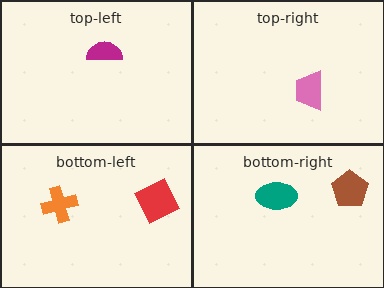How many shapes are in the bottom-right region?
2.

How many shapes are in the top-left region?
1.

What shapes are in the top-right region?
The pink trapezoid.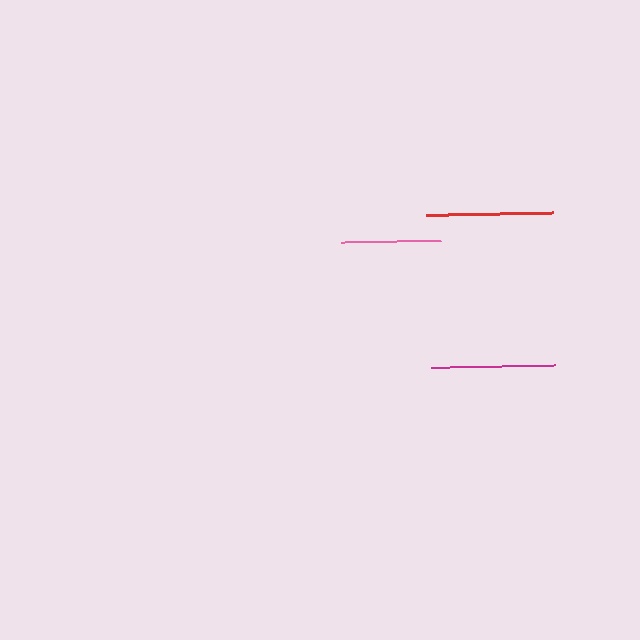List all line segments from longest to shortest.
From longest to shortest: red, magenta, pink.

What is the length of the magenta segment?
The magenta segment is approximately 124 pixels long.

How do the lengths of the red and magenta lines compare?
The red and magenta lines are approximately the same length.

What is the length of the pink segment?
The pink segment is approximately 99 pixels long.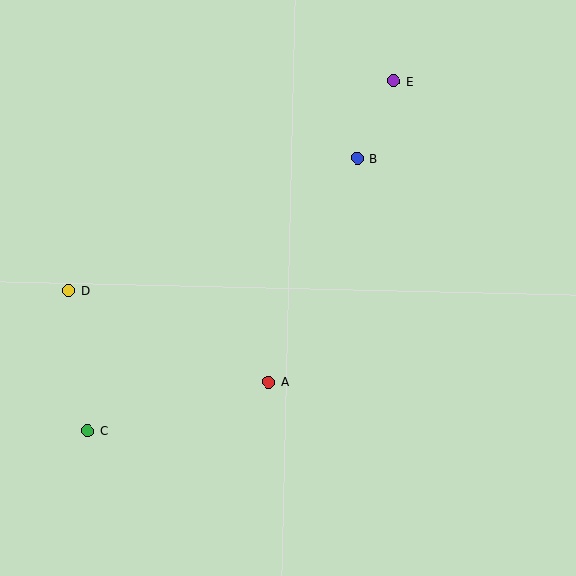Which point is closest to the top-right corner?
Point E is closest to the top-right corner.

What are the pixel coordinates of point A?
Point A is at (268, 382).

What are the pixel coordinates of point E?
Point E is at (394, 81).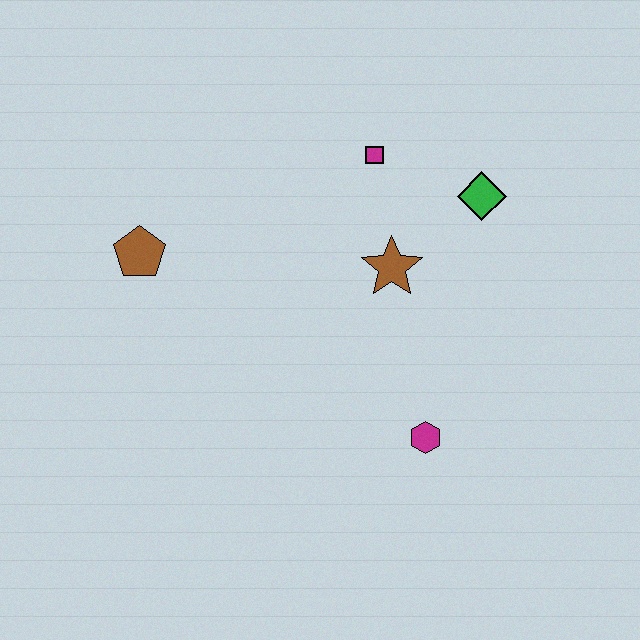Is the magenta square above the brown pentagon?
Yes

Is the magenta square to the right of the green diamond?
No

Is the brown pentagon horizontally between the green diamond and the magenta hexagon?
No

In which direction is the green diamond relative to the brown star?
The green diamond is to the right of the brown star.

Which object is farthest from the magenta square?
The magenta hexagon is farthest from the magenta square.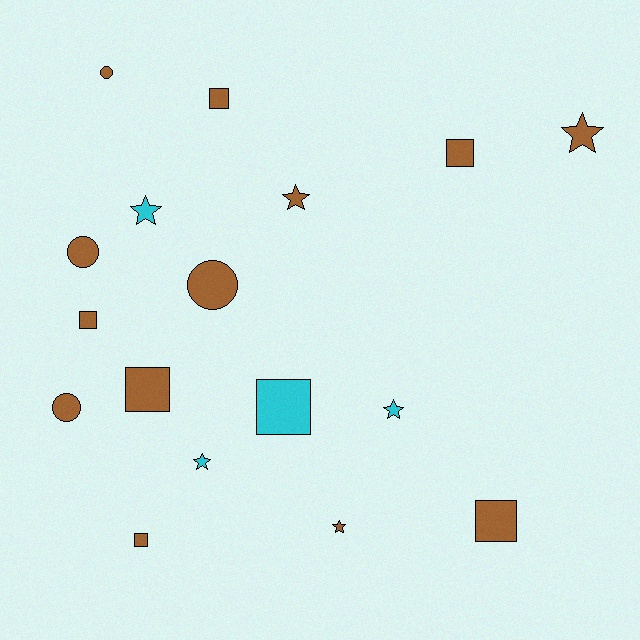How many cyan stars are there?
There are 3 cyan stars.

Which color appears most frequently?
Brown, with 13 objects.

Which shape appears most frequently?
Square, with 7 objects.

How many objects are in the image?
There are 17 objects.